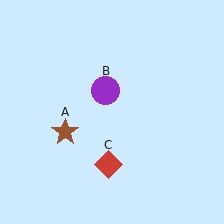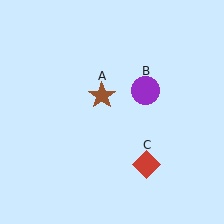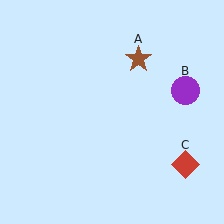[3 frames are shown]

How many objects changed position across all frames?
3 objects changed position: brown star (object A), purple circle (object B), red diamond (object C).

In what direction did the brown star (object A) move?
The brown star (object A) moved up and to the right.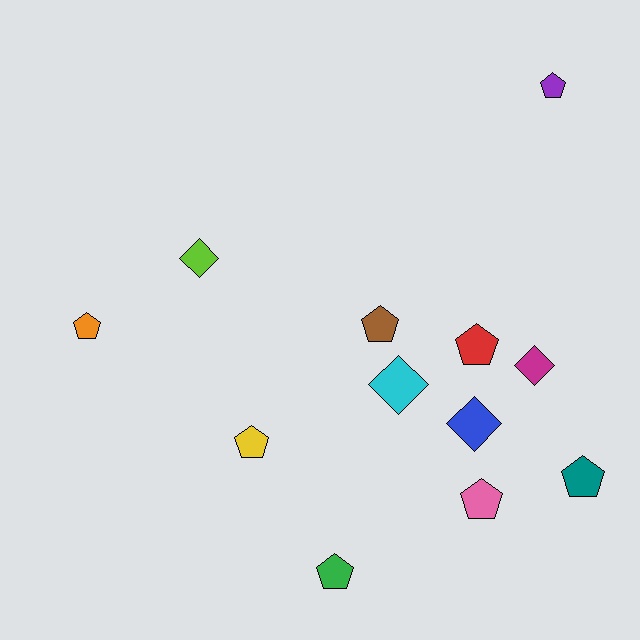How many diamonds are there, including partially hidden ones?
There are 4 diamonds.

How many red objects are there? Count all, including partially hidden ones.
There is 1 red object.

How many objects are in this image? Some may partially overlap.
There are 12 objects.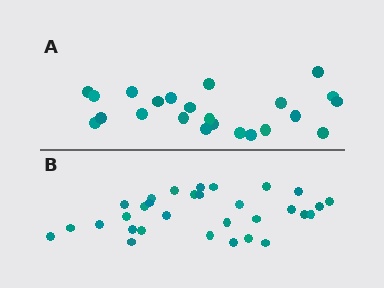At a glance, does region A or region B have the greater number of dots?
Region B (the bottom region) has more dots.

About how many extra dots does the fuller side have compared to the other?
Region B has roughly 8 or so more dots than region A.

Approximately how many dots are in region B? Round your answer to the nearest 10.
About 30 dots. (The exact count is 31, which rounds to 30.)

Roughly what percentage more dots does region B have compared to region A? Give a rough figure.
About 35% more.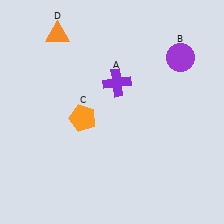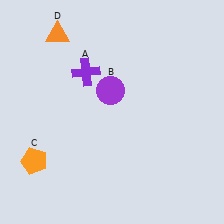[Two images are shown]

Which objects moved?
The objects that moved are: the purple cross (A), the purple circle (B), the orange pentagon (C).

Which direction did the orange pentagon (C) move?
The orange pentagon (C) moved left.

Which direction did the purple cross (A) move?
The purple cross (A) moved left.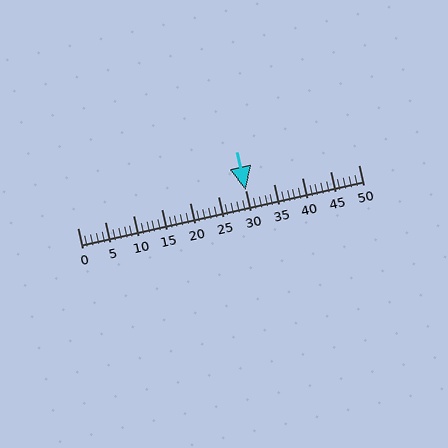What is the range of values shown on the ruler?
The ruler shows values from 0 to 50.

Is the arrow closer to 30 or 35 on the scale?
The arrow is closer to 30.